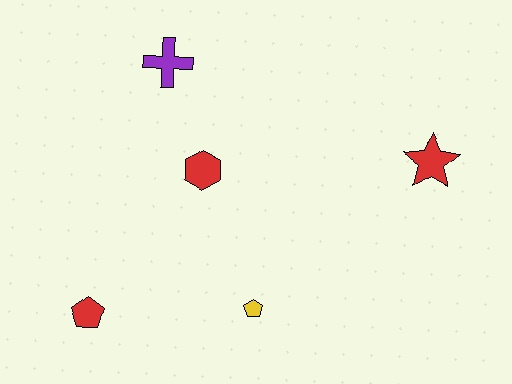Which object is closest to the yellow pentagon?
The red hexagon is closest to the yellow pentagon.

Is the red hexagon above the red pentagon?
Yes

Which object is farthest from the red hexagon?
The red star is farthest from the red hexagon.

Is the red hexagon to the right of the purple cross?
Yes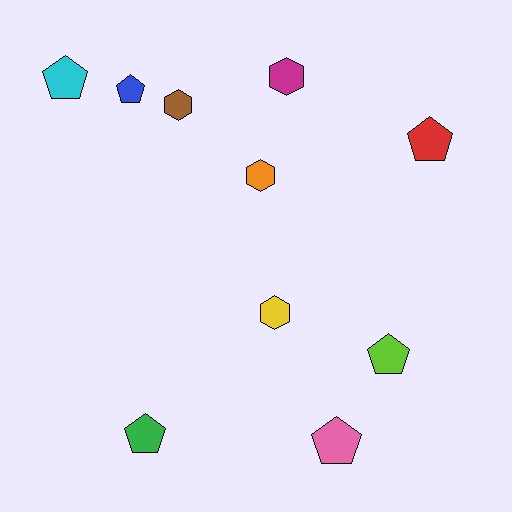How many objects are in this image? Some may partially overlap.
There are 10 objects.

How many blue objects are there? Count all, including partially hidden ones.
There is 1 blue object.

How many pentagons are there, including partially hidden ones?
There are 6 pentagons.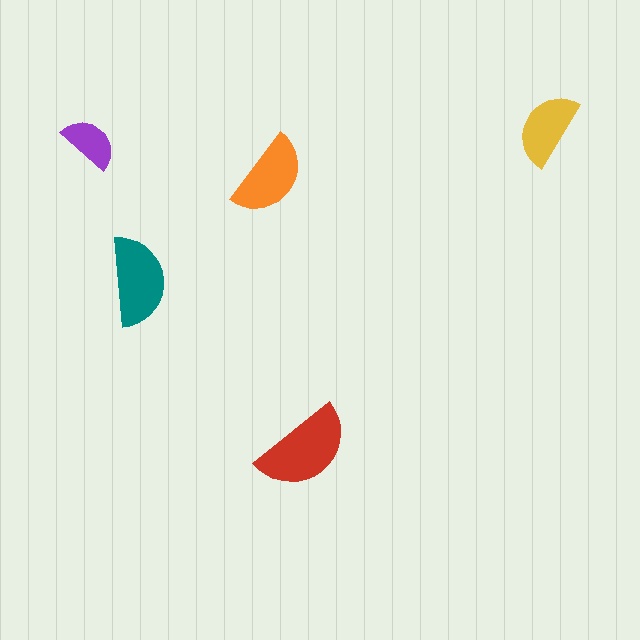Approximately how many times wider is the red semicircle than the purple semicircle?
About 1.5 times wider.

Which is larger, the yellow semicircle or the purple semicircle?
The yellow one.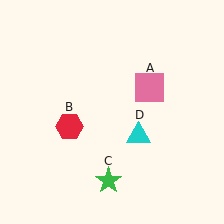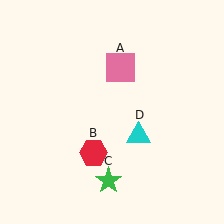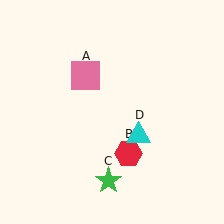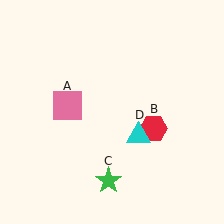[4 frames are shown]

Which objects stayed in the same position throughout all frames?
Green star (object C) and cyan triangle (object D) remained stationary.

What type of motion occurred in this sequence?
The pink square (object A), red hexagon (object B) rotated counterclockwise around the center of the scene.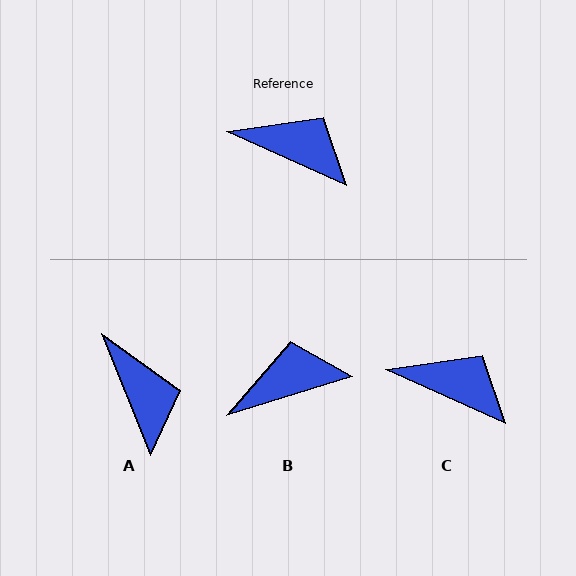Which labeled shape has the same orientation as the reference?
C.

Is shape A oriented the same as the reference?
No, it is off by about 44 degrees.